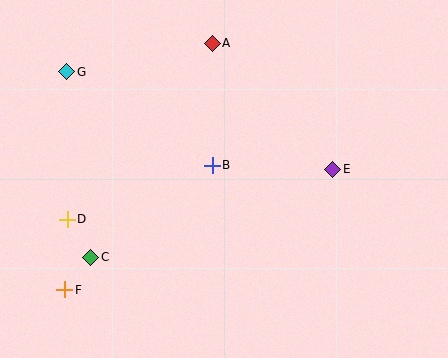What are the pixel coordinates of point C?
Point C is at (91, 257).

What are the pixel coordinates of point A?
Point A is at (212, 43).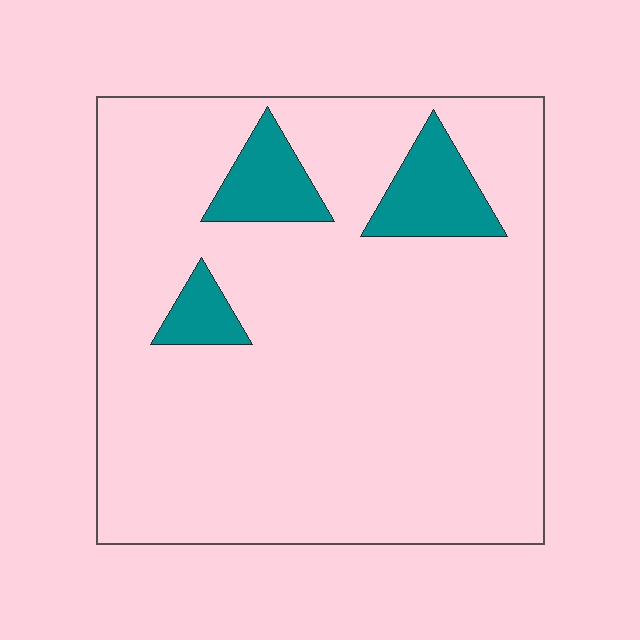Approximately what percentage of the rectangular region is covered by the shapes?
Approximately 10%.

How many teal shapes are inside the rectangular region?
3.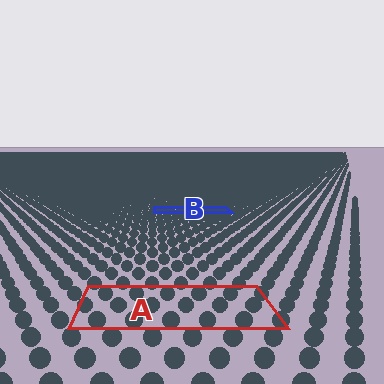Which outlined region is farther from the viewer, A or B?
Region B is farther from the viewer — the texture elements inside it appear smaller and more densely packed.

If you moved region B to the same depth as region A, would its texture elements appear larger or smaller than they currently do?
They would appear larger. At a closer depth, the same texture elements are projected at a bigger on-screen size.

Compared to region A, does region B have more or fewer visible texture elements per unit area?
Region B has more texture elements per unit area — they are packed more densely because it is farther away.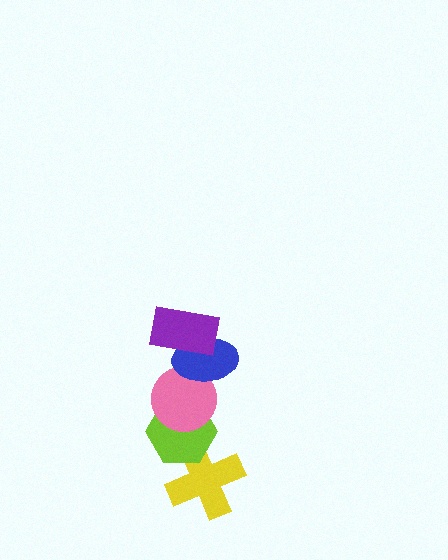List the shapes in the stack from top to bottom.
From top to bottom: the purple rectangle, the blue ellipse, the pink circle, the lime hexagon, the yellow cross.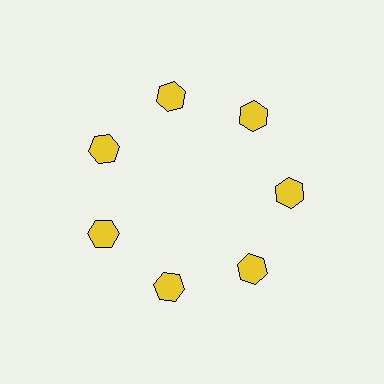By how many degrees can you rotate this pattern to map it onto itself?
The pattern maps onto itself every 51 degrees of rotation.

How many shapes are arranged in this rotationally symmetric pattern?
There are 7 shapes, arranged in 7 groups of 1.